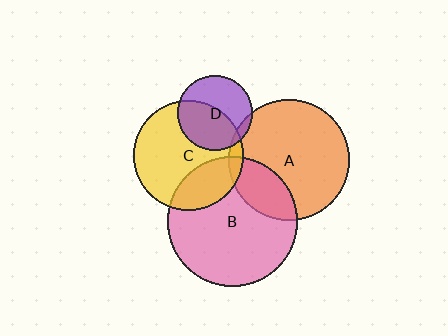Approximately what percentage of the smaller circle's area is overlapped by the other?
Approximately 50%.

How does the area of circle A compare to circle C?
Approximately 1.2 times.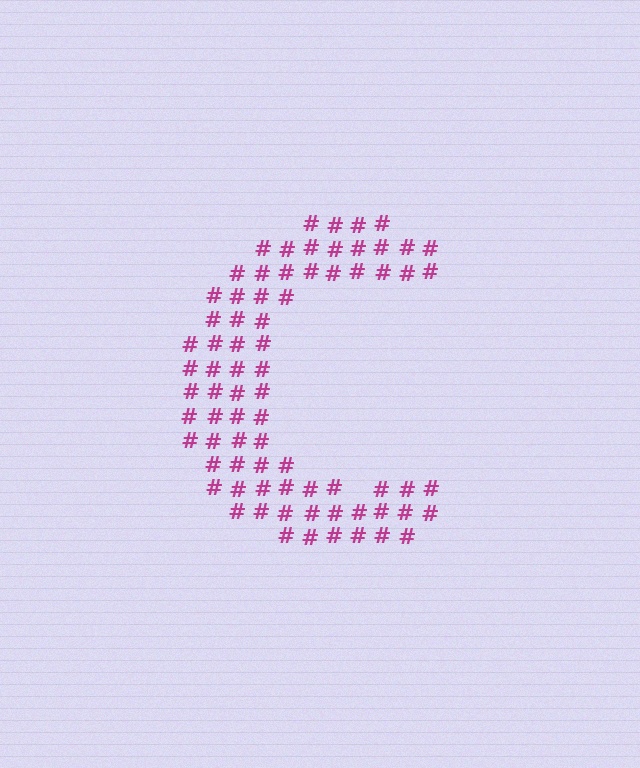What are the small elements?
The small elements are hash symbols.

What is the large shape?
The large shape is the letter C.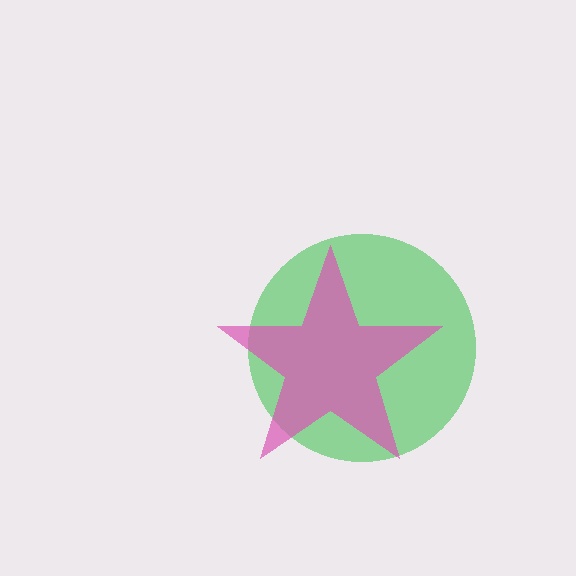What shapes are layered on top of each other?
The layered shapes are: a green circle, a pink star.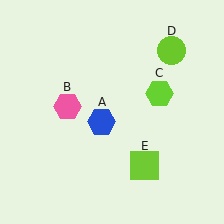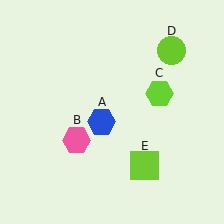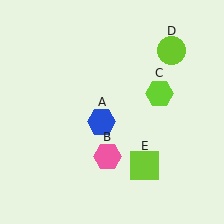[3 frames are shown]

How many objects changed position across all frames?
1 object changed position: pink hexagon (object B).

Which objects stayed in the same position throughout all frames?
Blue hexagon (object A) and lime hexagon (object C) and lime circle (object D) and lime square (object E) remained stationary.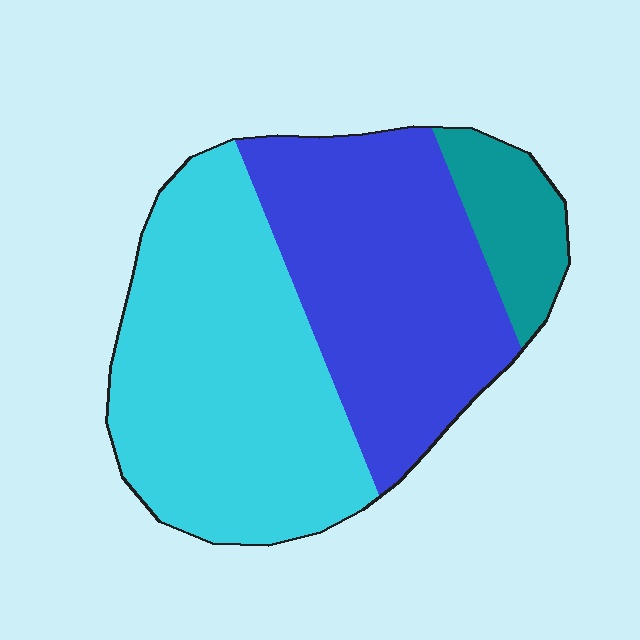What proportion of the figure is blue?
Blue covers around 40% of the figure.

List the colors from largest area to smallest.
From largest to smallest: cyan, blue, teal.